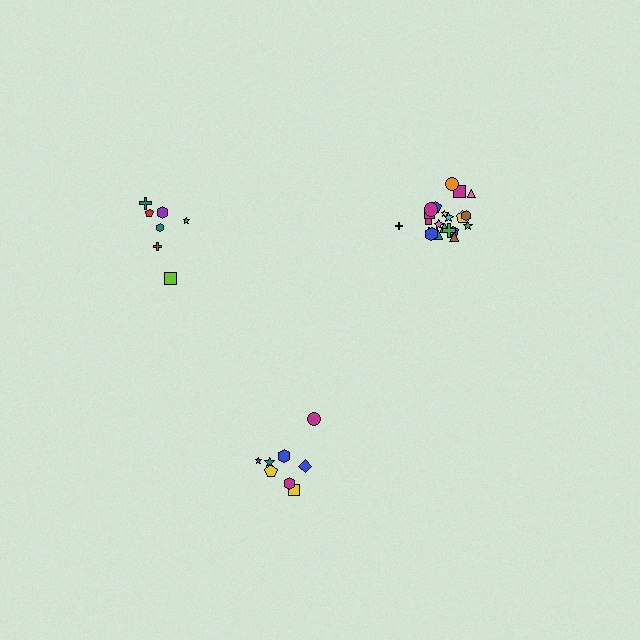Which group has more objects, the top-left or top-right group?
The top-right group.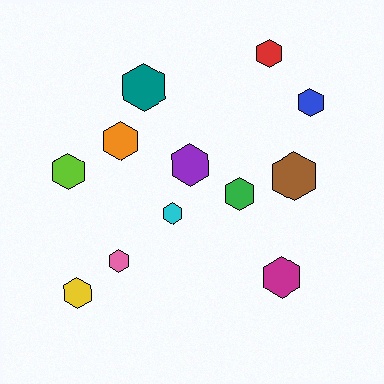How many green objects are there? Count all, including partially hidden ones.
There is 1 green object.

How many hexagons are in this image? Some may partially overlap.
There are 12 hexagons.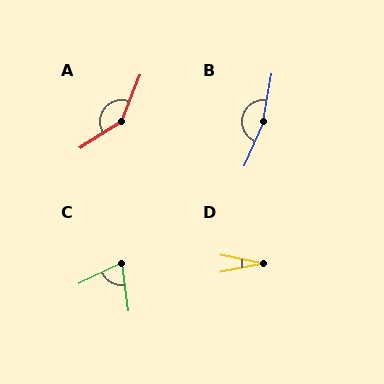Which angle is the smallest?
D, at approximately 24 degrees.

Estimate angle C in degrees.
Approximately 72 degrees.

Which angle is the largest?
B, at approximately 166 degrees.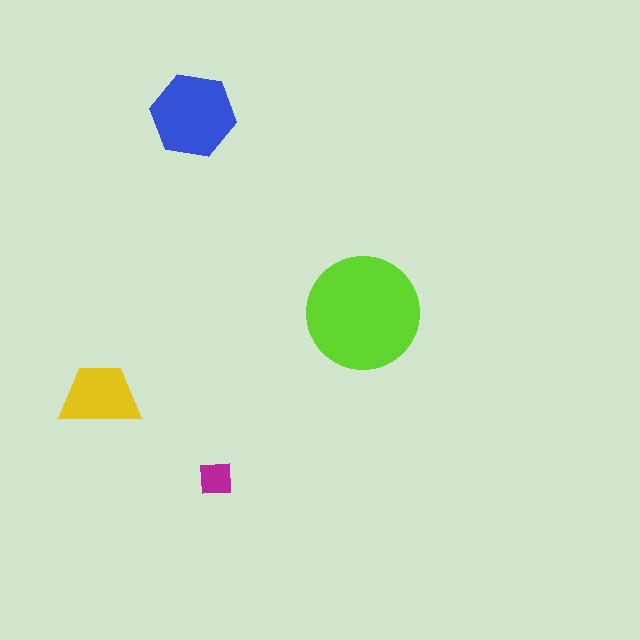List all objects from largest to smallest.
The lime circle, the blue hexagon, the yellow trapezoid, the magenta square.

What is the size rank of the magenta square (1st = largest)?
4th.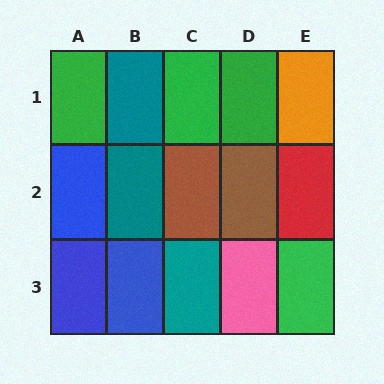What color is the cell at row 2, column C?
Brown.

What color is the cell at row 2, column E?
Red.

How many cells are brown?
2 cells are brown.